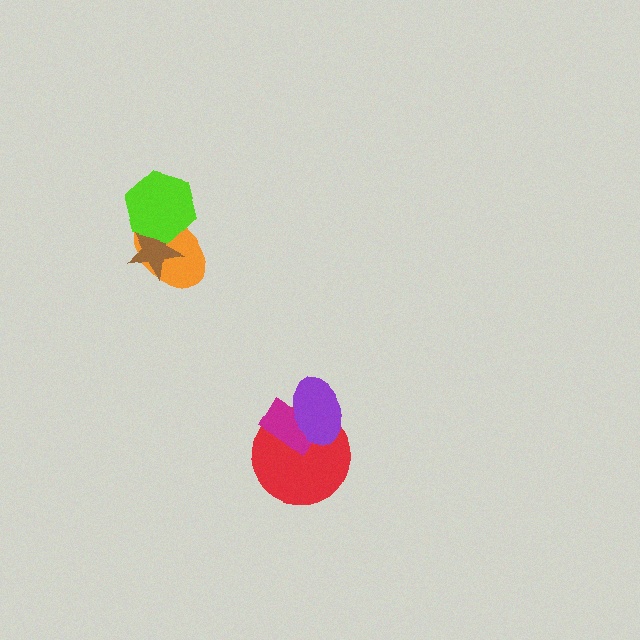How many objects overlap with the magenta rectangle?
2 objects overlap with the magenta rectangle.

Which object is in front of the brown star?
The lime hexagon is in front of the brown star.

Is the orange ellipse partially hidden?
Yes, it is partially covered by another shape.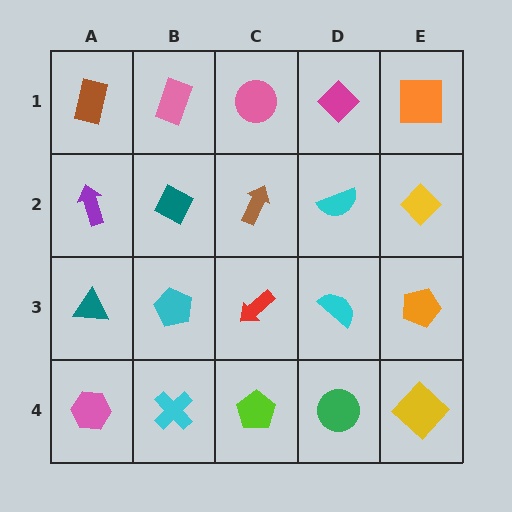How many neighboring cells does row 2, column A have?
3.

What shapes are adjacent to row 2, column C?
A pink circle (row 1, column C), a red arrow (row 3, column C), a teal diamond (row 2, column B), a cyan semicircle (row 2, column D).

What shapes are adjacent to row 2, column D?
A magenta diamond (row 1, column D), a cyan semicircle (row 3, column D), a brown arrow (row 2, column C), a yellow diamond (row 2, column E).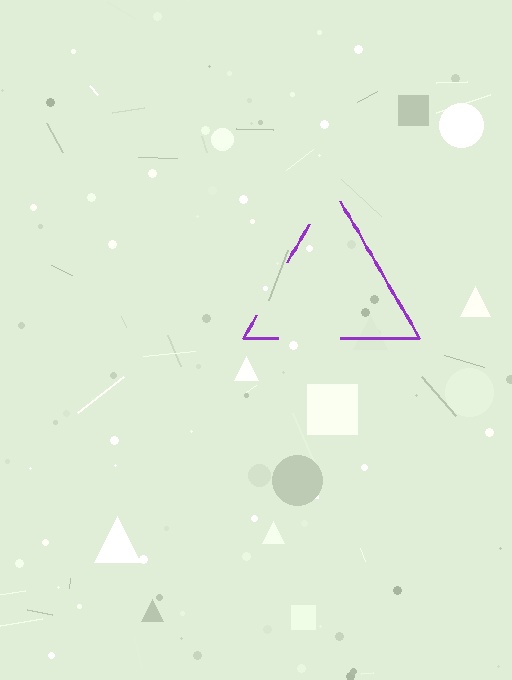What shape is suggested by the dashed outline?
The dashed outline suggests a triangle.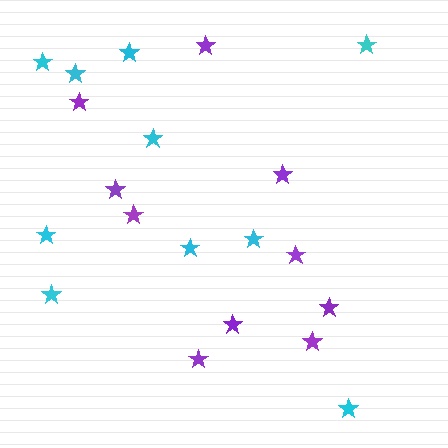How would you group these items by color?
There are 2 groups: one group of purple stars (10) and one group of cyan stars (10).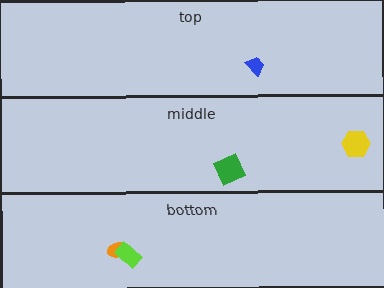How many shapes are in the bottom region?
2.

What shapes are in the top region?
The blue trapezoid.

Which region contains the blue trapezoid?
The top region.